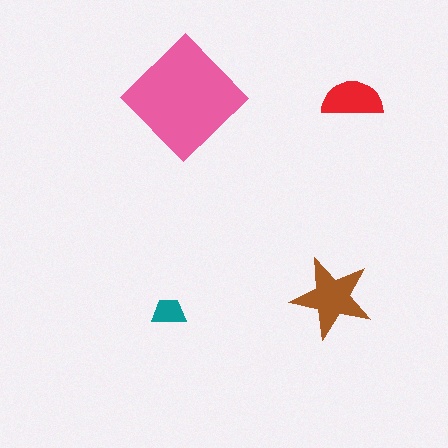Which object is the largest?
The pink diamond.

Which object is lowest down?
The teal trapezoid is bottommost.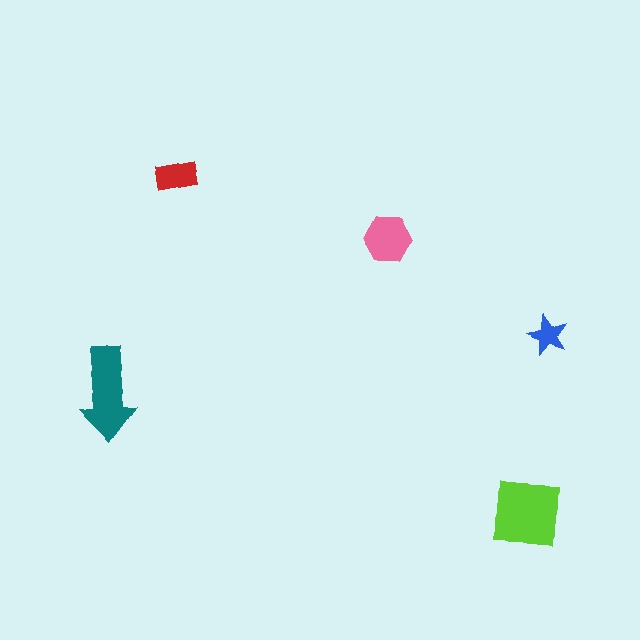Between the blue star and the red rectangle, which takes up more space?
The red rectangle.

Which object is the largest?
The lime square.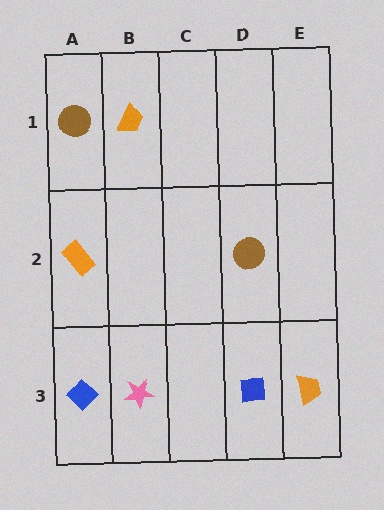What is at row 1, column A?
A brown circle.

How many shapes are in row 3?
4 shapes.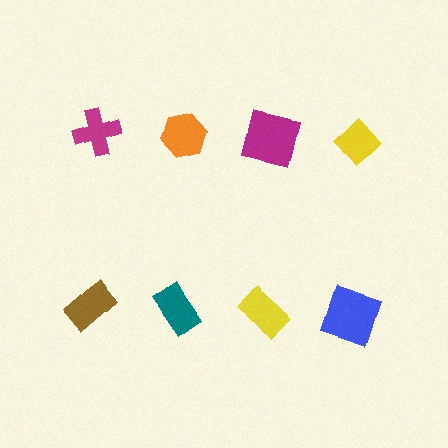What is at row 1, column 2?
An orange hexagon.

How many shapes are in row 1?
4 shapes.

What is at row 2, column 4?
A blue square.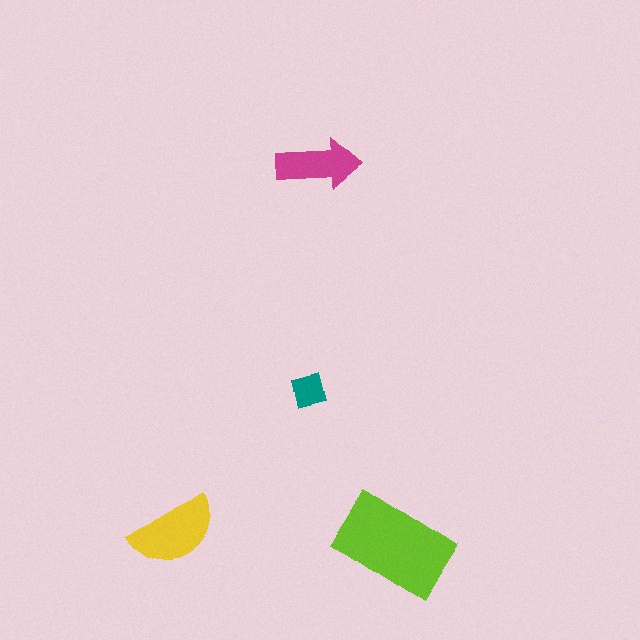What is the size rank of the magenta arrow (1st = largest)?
3rd.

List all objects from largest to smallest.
The lime rectangle, the yellow semicircle, the magenta arrow, the teal square.